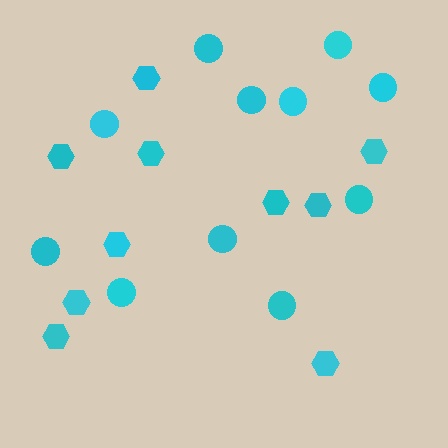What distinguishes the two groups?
There are 2 groups: one group of circles (11) and one group of hexagons (10).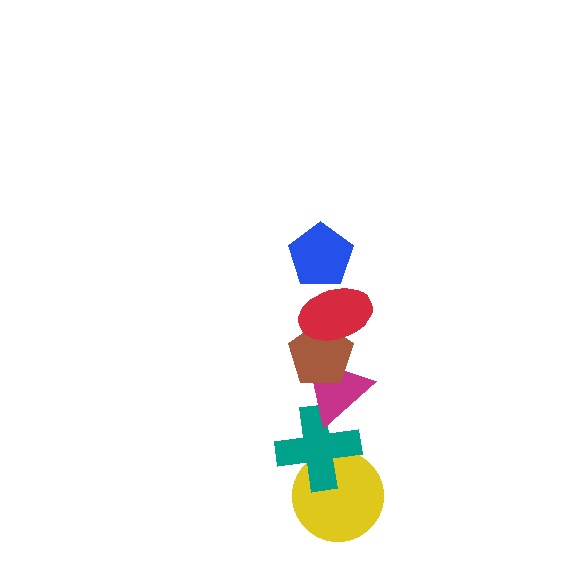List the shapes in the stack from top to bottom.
From top to bottom: the blue pentagon, the red ellipse, the brown pentagon, the magenta triangle, the teal cross, the yellow circle.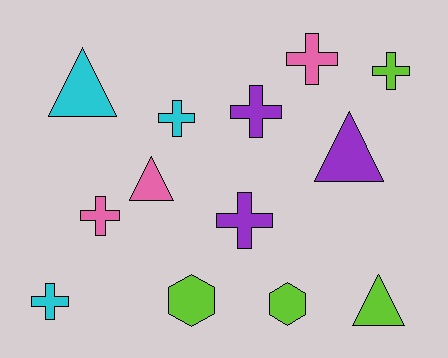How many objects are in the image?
There are 13 objects.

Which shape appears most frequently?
Cross, with 7 objects.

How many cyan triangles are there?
There is 1 cyan triangle.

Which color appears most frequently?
Lime, with 4 objects.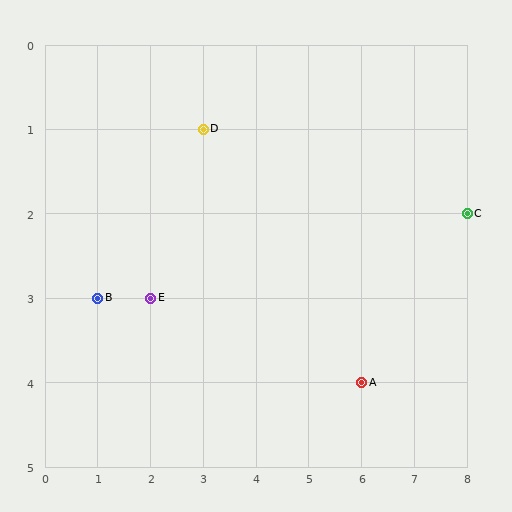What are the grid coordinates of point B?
Point B is at grid coordinates (1, 3).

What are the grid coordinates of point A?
Point A is at grid coordinates (6, 4).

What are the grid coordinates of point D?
Point D is at grid coordinates (3, 1).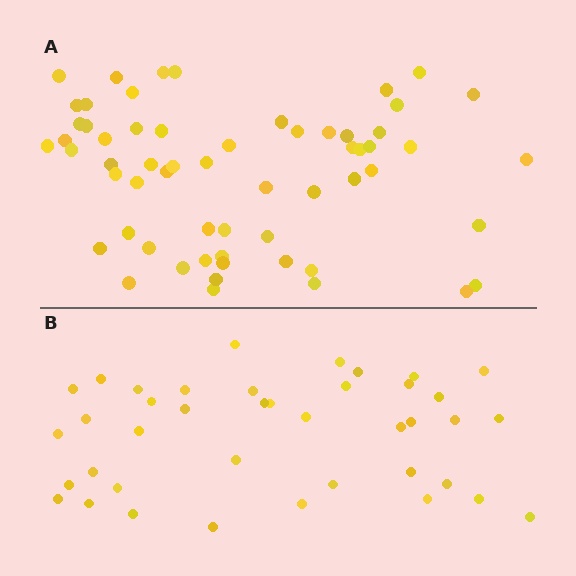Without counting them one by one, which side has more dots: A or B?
Region A (the top region) has more dots.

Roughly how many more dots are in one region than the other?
Region A has approximately 20 more dots than region B.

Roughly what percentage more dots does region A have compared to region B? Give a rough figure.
About 50% more.